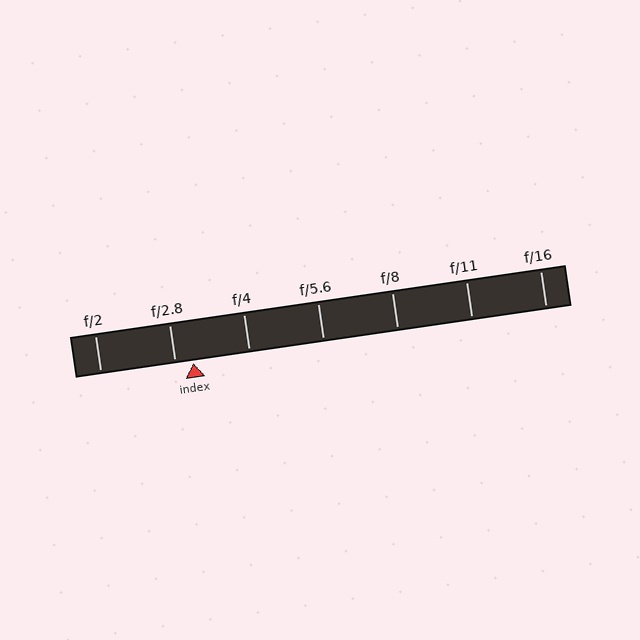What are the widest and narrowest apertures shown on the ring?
The widest aperture shown is f/2 and the narrowest is f/16.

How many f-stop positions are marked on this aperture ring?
There are 7 f-stop positions marked.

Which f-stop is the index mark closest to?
The index mark is closest to f/2.8.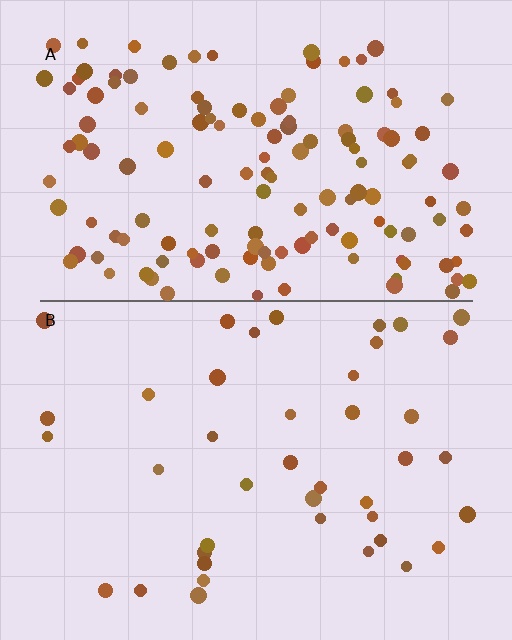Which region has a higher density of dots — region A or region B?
A (the top).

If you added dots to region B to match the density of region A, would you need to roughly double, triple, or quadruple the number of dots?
Approximately triple.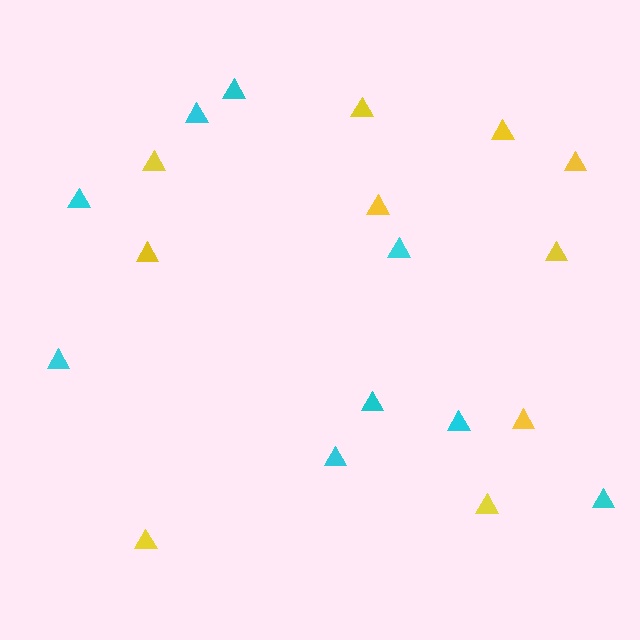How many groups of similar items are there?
There are 2 groups: one group of yellow triangles (10) and one group of cyan triangles (9).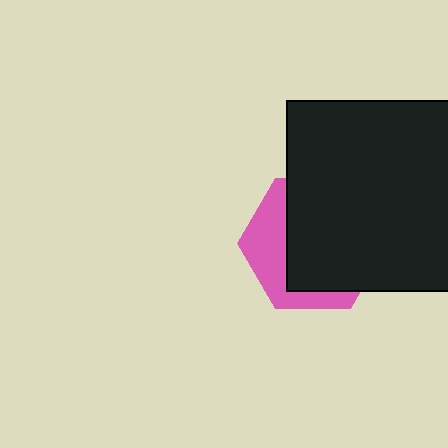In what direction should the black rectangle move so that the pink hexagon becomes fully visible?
The black rectangle should move toward the upper-right. That is the shortest direction to clear the overlap and leave the pink hexagon fully visible.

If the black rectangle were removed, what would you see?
You would see the complete pink hexagon.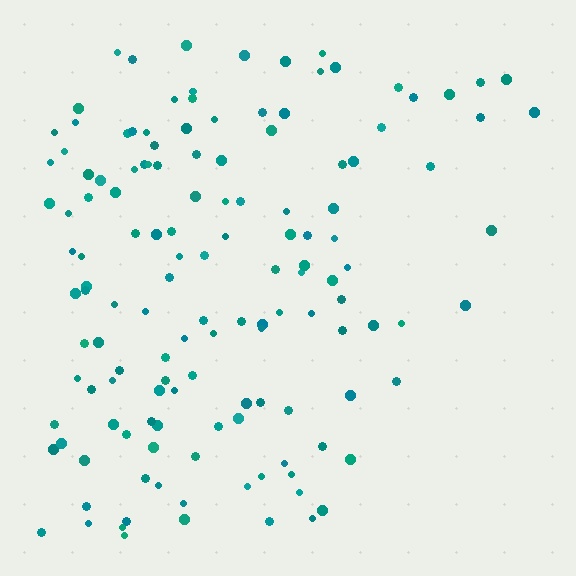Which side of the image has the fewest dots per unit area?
The right.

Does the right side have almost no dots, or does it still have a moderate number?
Still a moderate number, just noticeably fewer than the left.